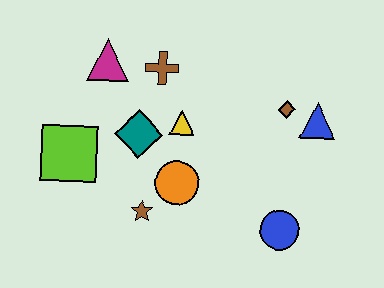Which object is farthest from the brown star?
The blue triangle is farthest from the brown star.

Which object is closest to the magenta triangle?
The brown cross is closest to the magenta triangle.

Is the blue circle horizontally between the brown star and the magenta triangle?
No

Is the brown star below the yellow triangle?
Yes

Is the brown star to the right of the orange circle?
No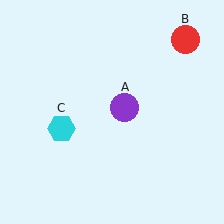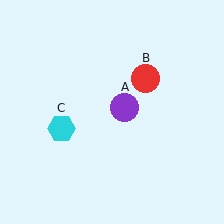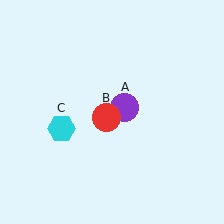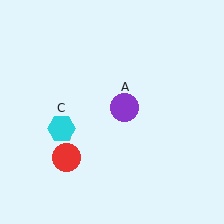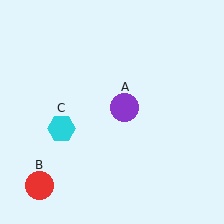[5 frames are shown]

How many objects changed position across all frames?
1 object changed position: red circle (object B).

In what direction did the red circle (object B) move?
The red circle (object B) moved down and to the left.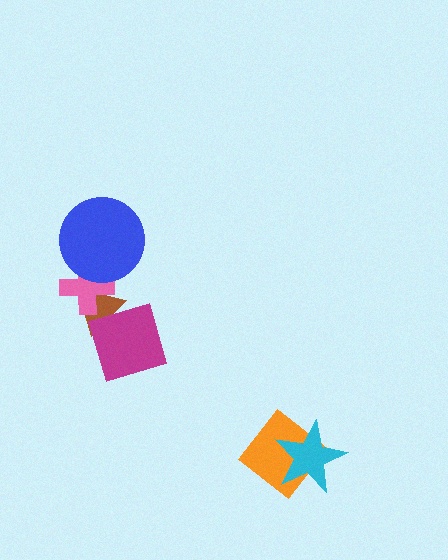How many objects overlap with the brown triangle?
2 objects overlap with the brown triangle.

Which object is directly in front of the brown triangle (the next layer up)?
The magenta diamond is directly in front of the brown triangle.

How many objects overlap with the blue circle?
1 object overlaps with the blue circle.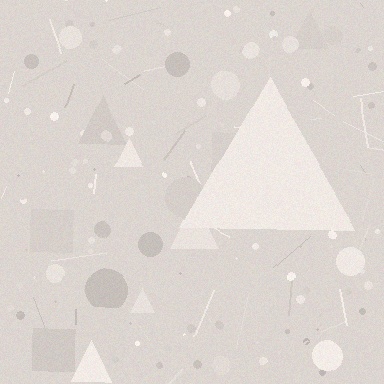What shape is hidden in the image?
A triangle is hidden in the image.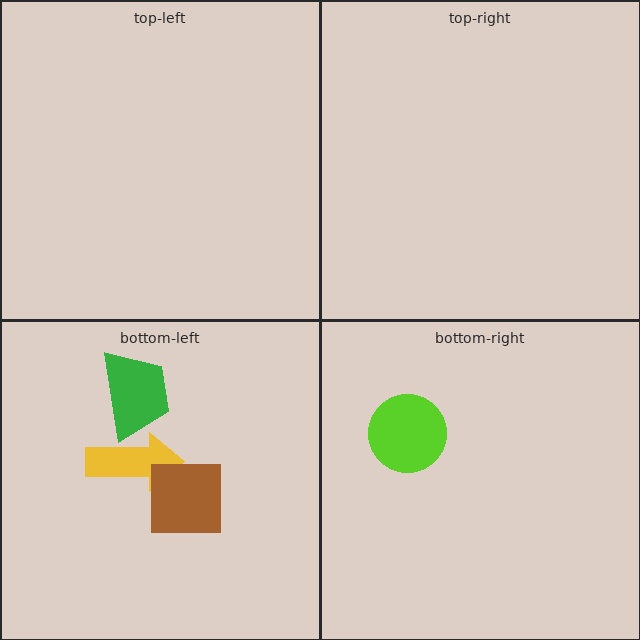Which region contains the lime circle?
The bottom-right region.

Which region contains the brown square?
The bottom-left region.